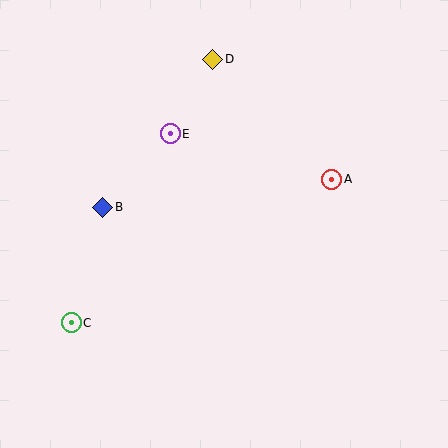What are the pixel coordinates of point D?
Point D is at (213, 59).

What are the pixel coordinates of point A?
Point A is at (332, 179).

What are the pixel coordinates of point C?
Point C is at (71, 323).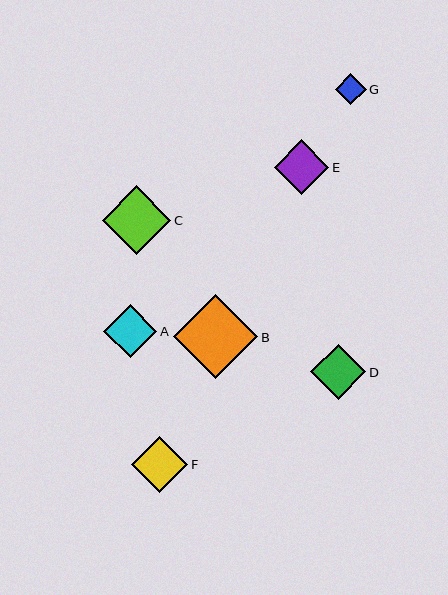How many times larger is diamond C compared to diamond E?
Diamond C is approximately 1.3 times the size of diamond E.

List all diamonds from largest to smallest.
From largest to smallest: B, C, F, D, E, A, G.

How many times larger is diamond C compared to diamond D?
Diamond C is approximately 1.3 times the size of diamond D.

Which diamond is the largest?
Diamond B is the largest with a size of approximately 84 pixels.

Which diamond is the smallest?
Diamond G is the smallest with a size of approximately 30 pixels.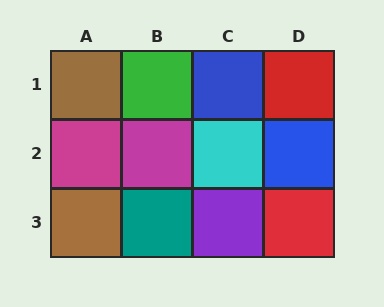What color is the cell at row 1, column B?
Green.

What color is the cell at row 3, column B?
Teal.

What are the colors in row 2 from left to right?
Magenta, magenta, cyan, blue.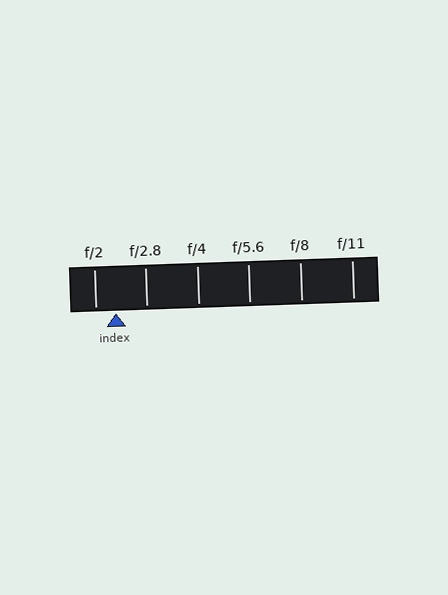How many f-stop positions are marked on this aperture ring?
There are 6 f-stop positions marked.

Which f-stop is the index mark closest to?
The index mark is closest to f/2.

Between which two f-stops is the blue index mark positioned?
The index mark is between f/2 and f/2.8.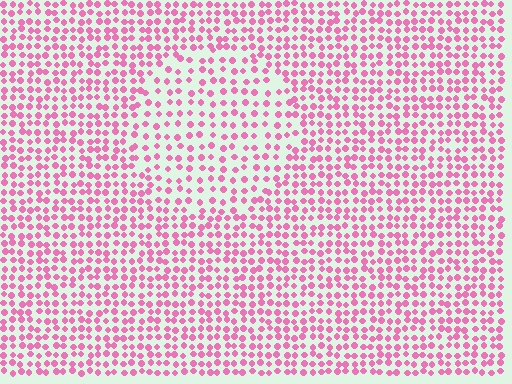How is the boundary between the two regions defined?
The boundary is defined by a change in element density (approximately 1.6x ratio). All elements are the same color, size, and shape.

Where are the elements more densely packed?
The elements are more densely packed outside the circle boundary.